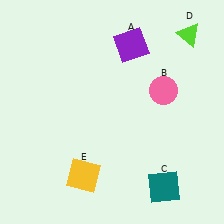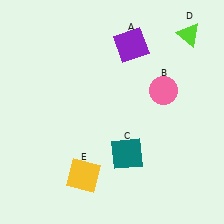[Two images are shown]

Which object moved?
The teal square (C) moved left.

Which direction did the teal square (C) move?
The teal square (C) moved left.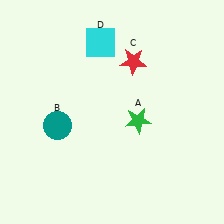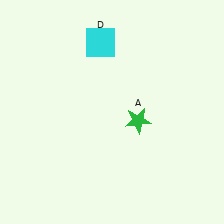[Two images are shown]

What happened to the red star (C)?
The red star (C) was removed in Image 2. It was in the top-right area of Image 1.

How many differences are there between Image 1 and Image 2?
There are 2 differences between the two images.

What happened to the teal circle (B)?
The teal circle (B) was removed in Image 2. It was in the bottom-left area of Image 1.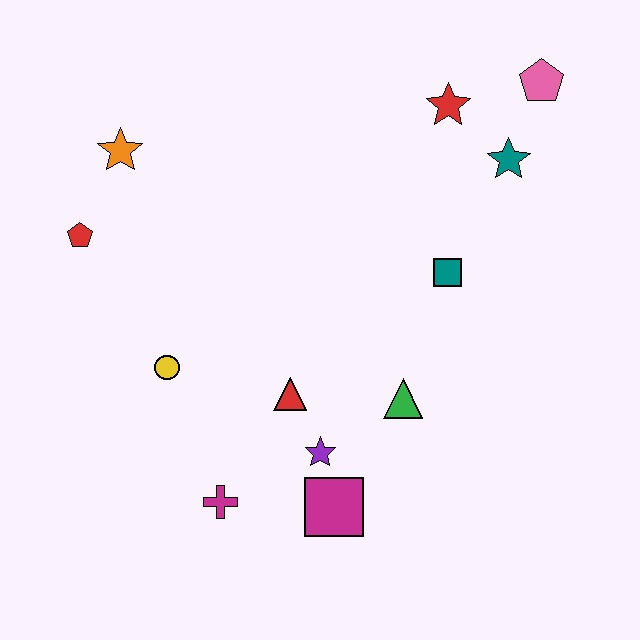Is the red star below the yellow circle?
No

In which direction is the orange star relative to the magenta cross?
The orange star is above the magenta cross.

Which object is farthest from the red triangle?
The pink pentagon is farthest from the red triangle.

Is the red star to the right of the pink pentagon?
No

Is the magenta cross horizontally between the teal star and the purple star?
No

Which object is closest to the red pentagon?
The orange star is closest to the red pentagon.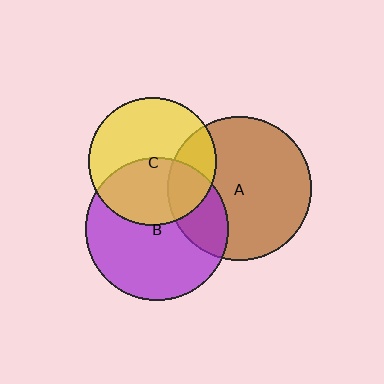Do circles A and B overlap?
Yes.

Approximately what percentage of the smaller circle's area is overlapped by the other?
Approximately 25%.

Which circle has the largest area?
Circle A (brown).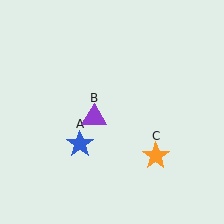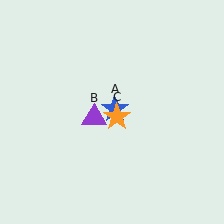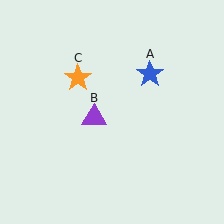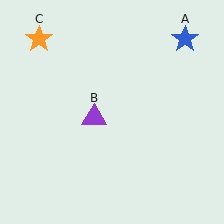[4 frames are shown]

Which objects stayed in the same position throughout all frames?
Purple triangle (object B) remained stationary.